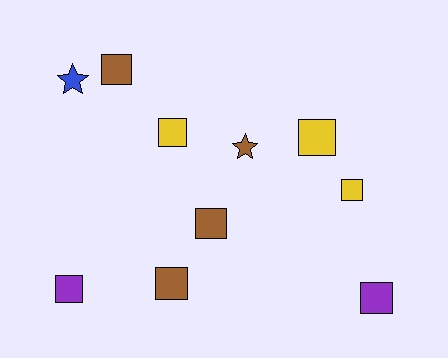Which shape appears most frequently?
Square, with 8 objects.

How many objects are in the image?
There are 10 objects.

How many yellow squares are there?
There are 3 yellow squares.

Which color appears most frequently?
Brown, with 4 objects.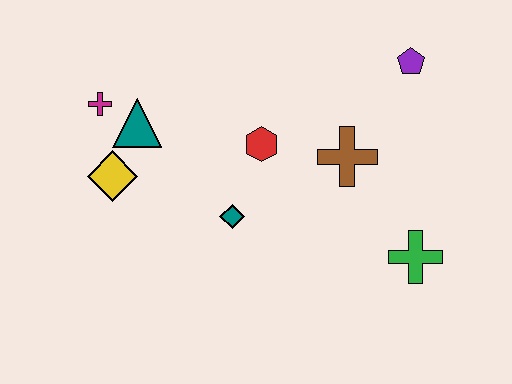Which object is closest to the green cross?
The brown cross is closest to the green cross.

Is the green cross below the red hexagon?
Yes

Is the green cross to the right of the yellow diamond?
Yes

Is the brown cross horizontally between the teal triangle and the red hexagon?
No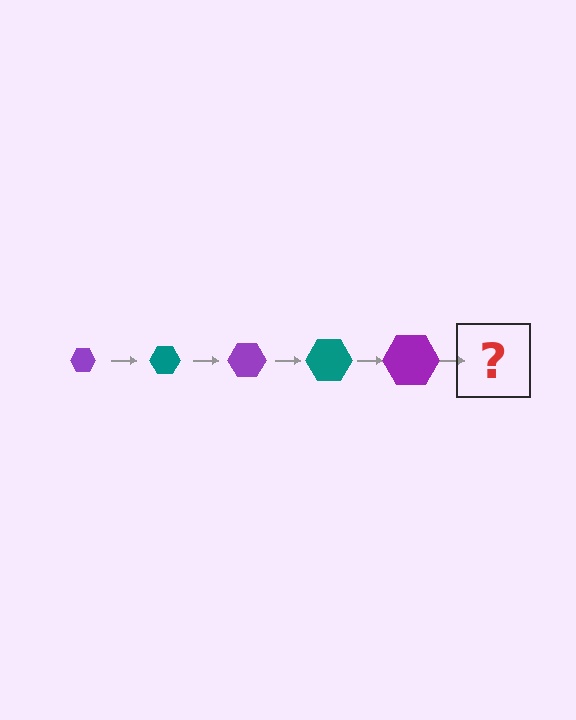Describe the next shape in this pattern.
It should be a teal hexagon, larger than the previous one.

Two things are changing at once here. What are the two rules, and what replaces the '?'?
The two rules are that the hexagon grows larger each step and the color cycles through purple and teal. The '?' should be a teal hexagon, larger than the previous one.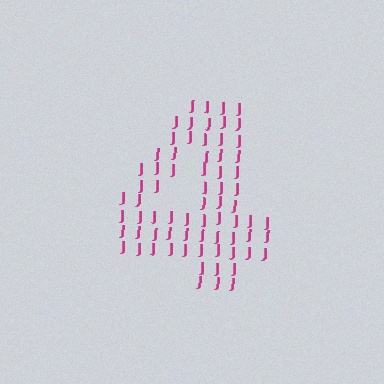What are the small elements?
The small elements are letter J's.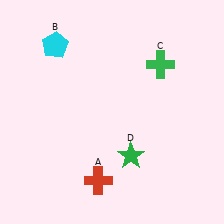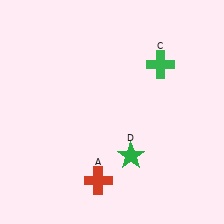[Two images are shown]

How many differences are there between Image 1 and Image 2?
There is 1 difference between the two images.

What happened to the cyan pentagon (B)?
The cyan pentagon (B) was removed in Image 2. It was in the top-left area of Image 1.